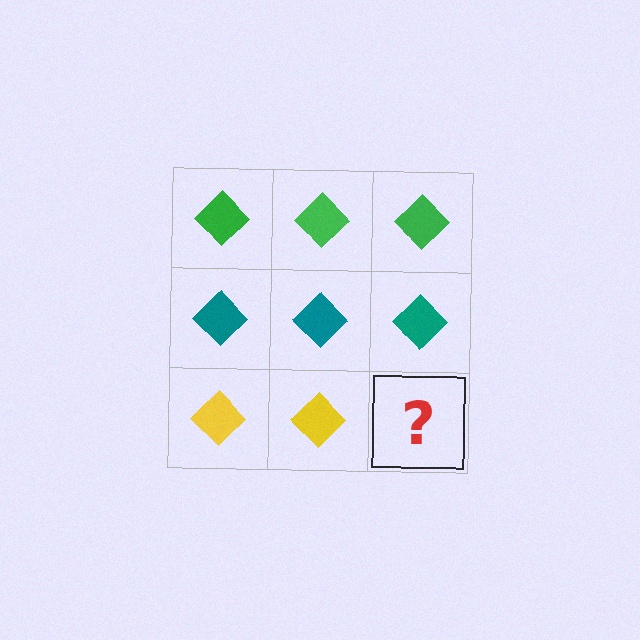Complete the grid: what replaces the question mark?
The question mark should be replaced with a yellow diamond.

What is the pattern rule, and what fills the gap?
The rule is that each row has a consistent color. The gap should be filled with a yellow diamond.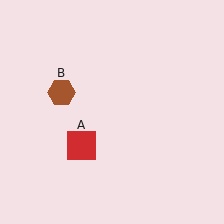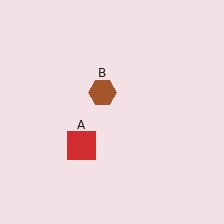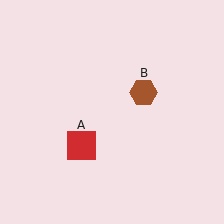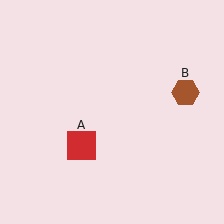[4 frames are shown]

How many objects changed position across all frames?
1 object changed position: brown hexagon (object B).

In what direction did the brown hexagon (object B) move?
The brown hexagon (object B) moved right.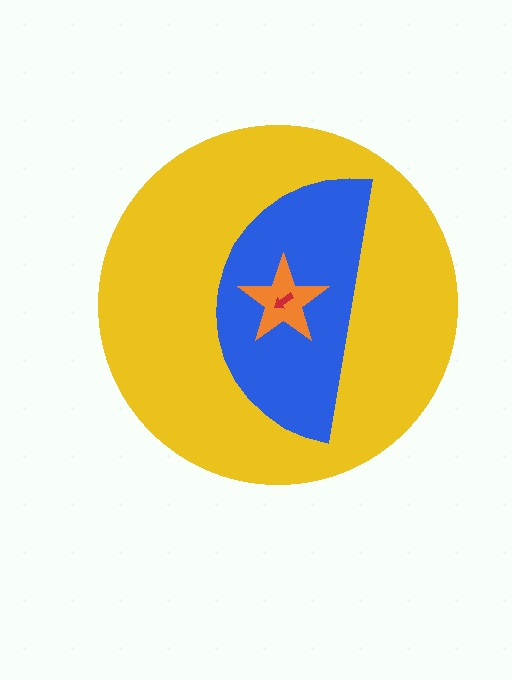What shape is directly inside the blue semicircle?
The orange star.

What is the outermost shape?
The yellow circle.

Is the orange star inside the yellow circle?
Yes.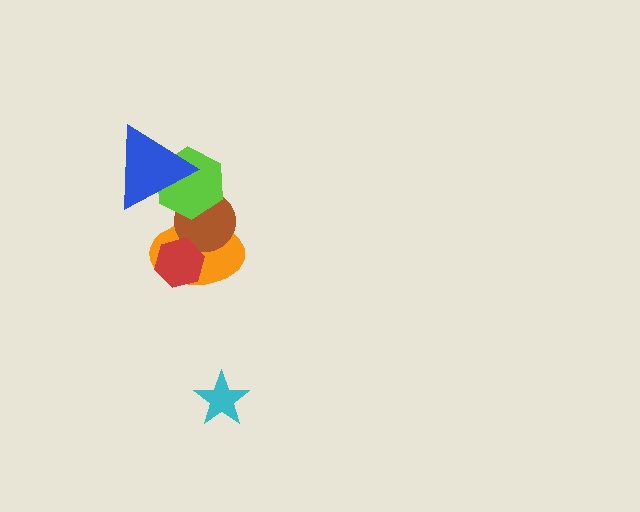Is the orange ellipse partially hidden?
Yes, it is partially covered by another shape.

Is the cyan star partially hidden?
No, no other shape covers it.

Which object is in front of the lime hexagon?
The blue triangle is in front of the lime hexagon.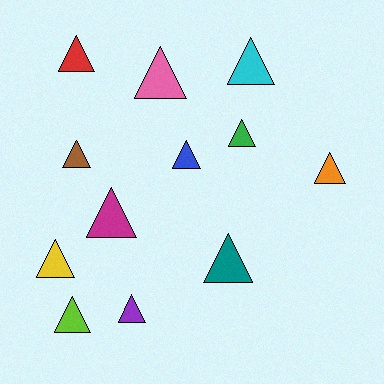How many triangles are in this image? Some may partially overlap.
There are 12 triangles.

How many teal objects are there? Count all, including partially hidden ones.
There is 1 teal object.